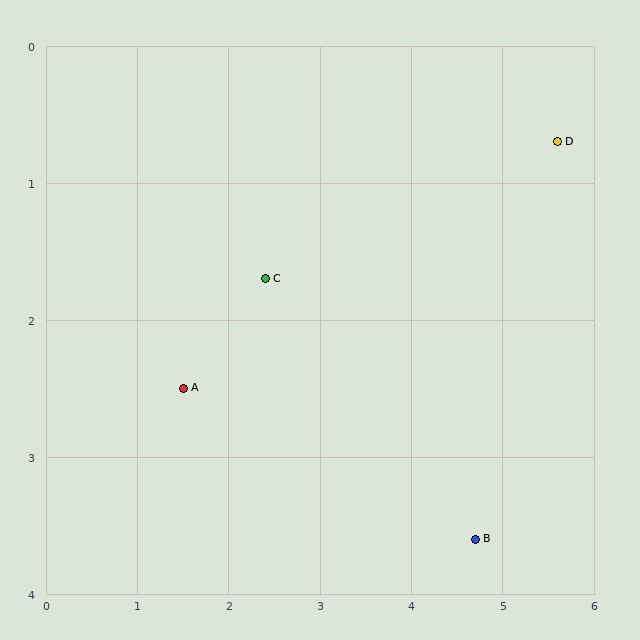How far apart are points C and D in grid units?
Points C and D are about 3.4 grid units apart.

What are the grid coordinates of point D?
Point D is at approximately (5.6, 0.7).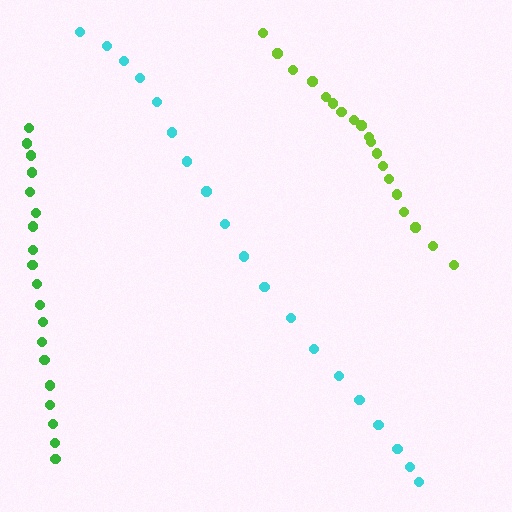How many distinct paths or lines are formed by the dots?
There are 3 distinct paths.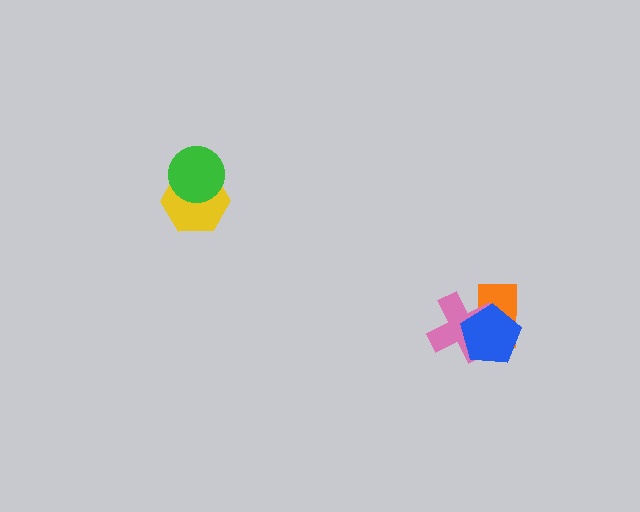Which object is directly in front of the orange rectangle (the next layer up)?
The pink cross is directly in front of the orange rectangle.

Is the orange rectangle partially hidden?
Yes, it is partially covered by another shape.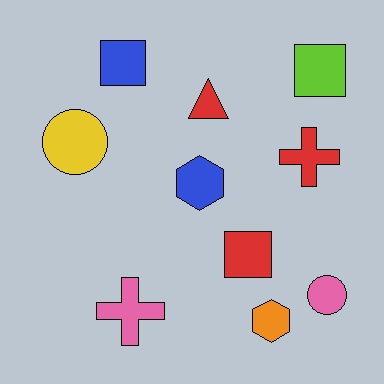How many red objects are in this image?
There are 3 red objects.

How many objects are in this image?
There are 10 objects.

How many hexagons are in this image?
There are 2 hexagons.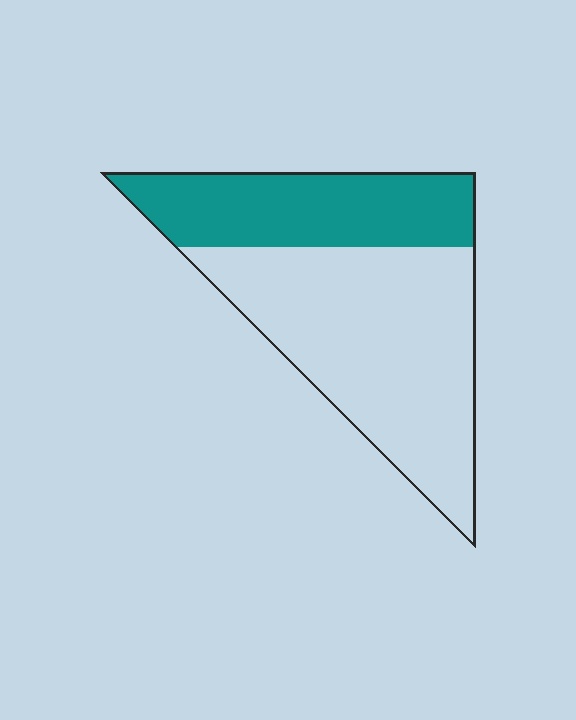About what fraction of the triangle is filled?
About three eighths (3/8).